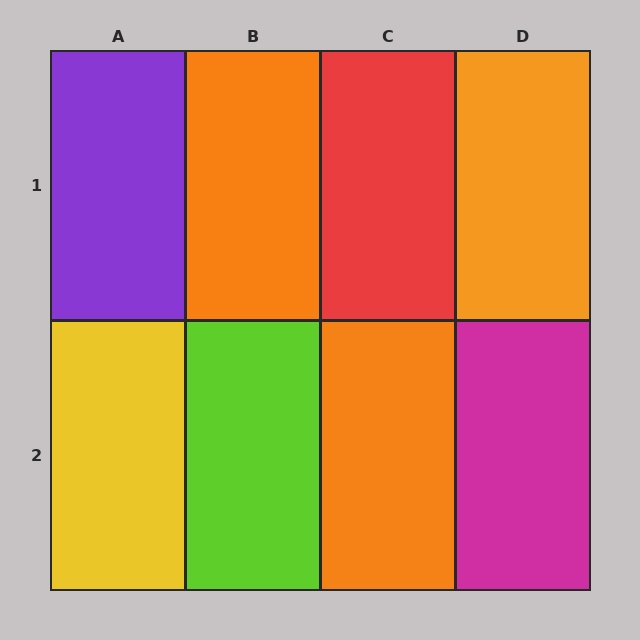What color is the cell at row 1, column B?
Orange.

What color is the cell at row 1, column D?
Orange.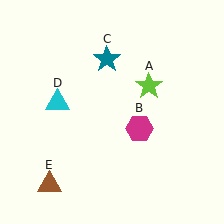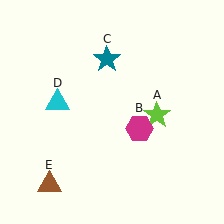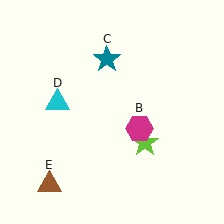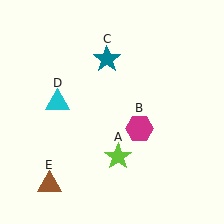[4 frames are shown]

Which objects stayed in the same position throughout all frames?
Magenta hexagon (object B) and teal star (object C) and cyan triangle (object D) and brown triangle (object E) remained stationary.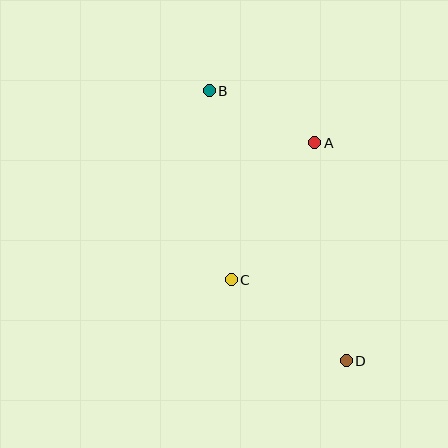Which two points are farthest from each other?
Points B and D are farthest from each other.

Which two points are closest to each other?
Points A and B are closest to each other.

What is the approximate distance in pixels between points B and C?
The distance between B and C is approximately 190 pixels.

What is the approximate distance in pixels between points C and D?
The distance between C and D is approximately 141 pixels.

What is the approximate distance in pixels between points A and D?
The distance between A and D is approximately 220 pixels.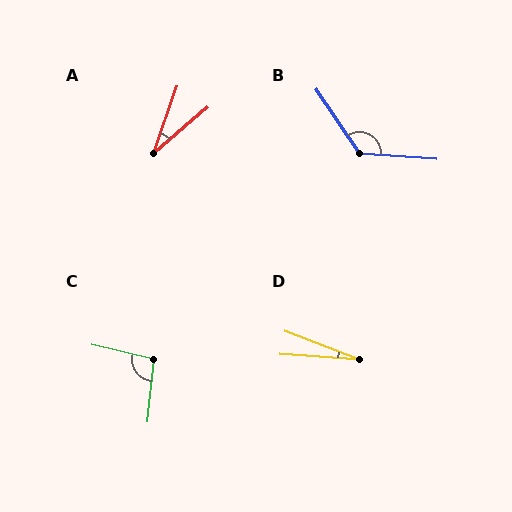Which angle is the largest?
B, at approximately 128 degrees.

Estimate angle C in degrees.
Approximately 98 degrees.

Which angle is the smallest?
D, at approximately 18 degrees.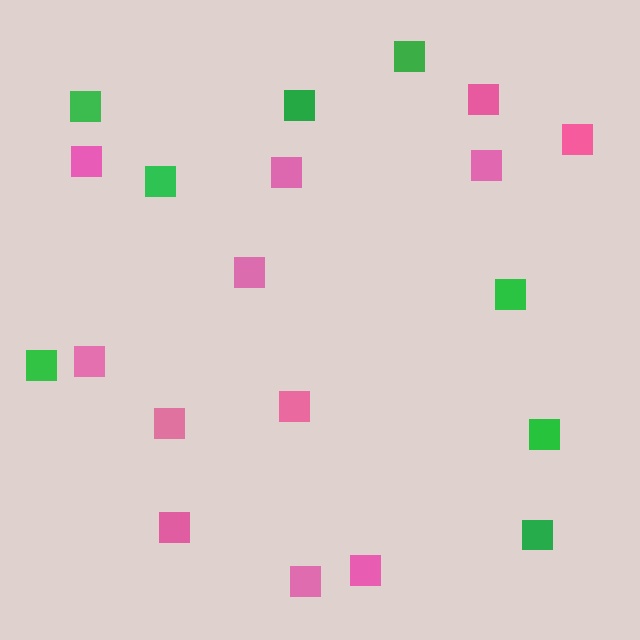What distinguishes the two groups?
There are 2 groups: one group of pink squares (12) and one group of green squares (8).